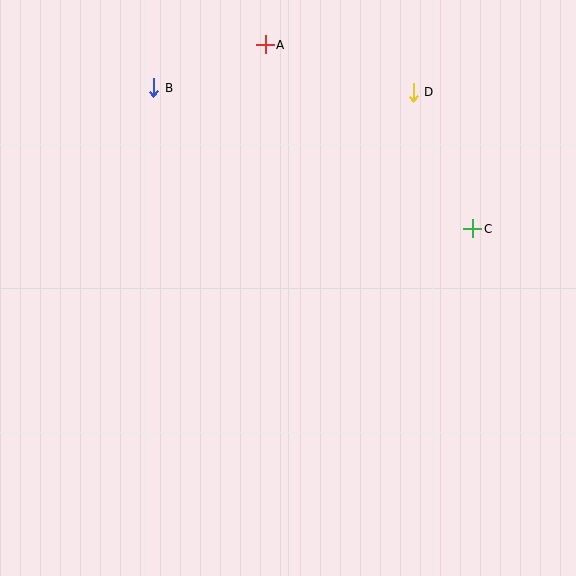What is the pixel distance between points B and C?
The distance between B and C is 348 pixels.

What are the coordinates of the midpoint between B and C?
The midpoint between B and C is at (313, 158).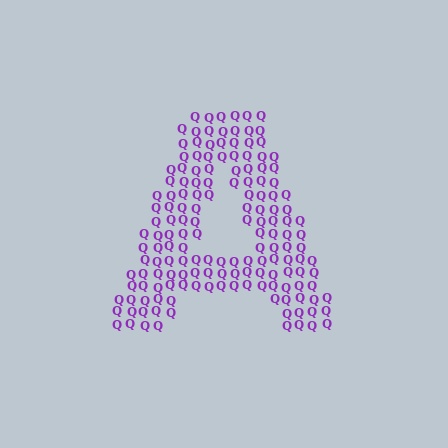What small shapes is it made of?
It is made of small letter Q's.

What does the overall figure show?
The overall figure shows the letter A.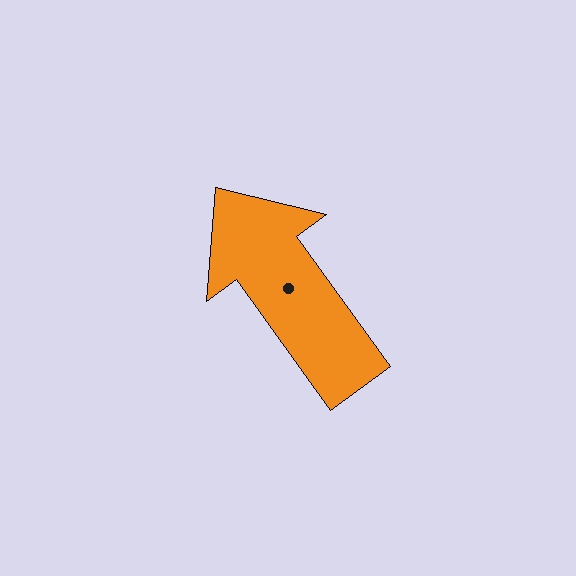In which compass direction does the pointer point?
Northwest.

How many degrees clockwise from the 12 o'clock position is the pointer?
Approximately 324 degrees.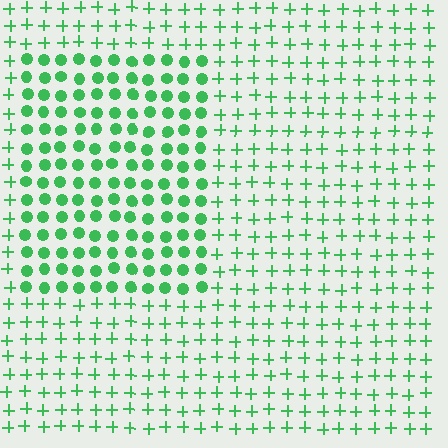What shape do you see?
I see a rectangle.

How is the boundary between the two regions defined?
The boundary is defined by a change in element shape: circles inside vs. plus signs outside. All elements share the same color and spacing.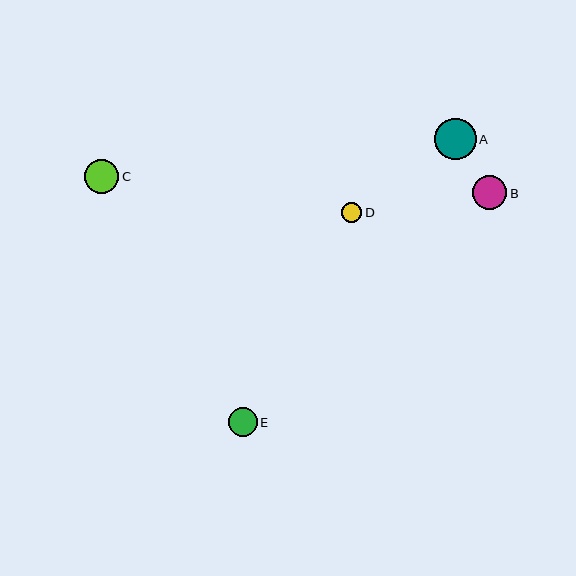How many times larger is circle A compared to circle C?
Circle A is approximately 1.2 times the size of circle C.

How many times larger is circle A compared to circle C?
Circle A is approximately 1.2 times the size of circle C.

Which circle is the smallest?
Circle D is the smallest with a size of approximately 20 pixels.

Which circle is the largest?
Circle A is the largest with a size of approximately 41 pixels.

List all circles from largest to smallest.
From largest to smallest: A, B, C, E, D.